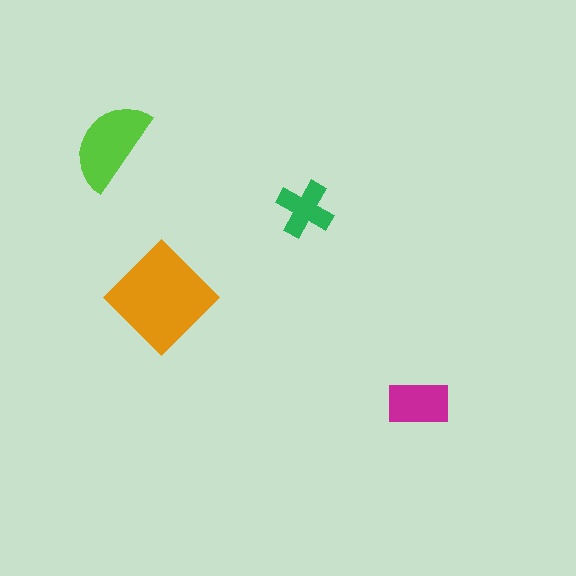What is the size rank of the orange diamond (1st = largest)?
1st.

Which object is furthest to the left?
The lime semicircle is leftmost.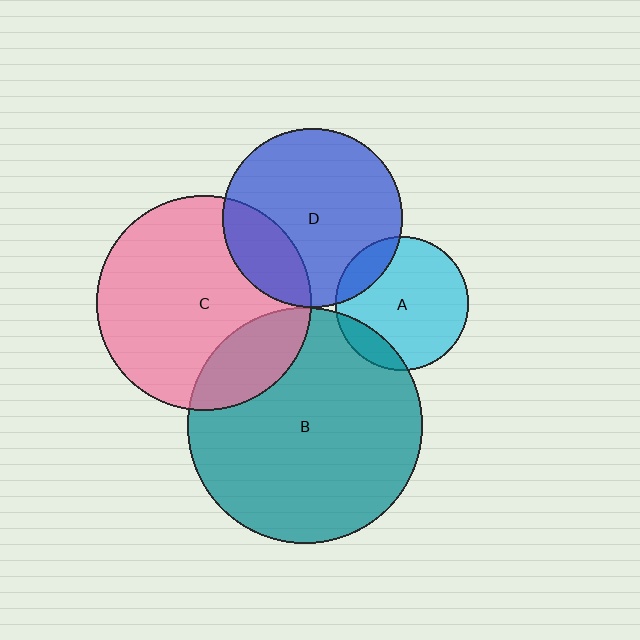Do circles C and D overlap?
Yes.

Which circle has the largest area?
Circle B (teal).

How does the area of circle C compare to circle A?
Approximately 2.6 times.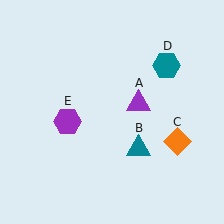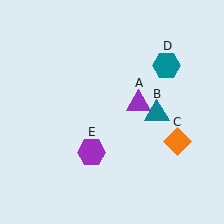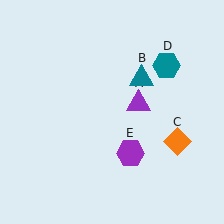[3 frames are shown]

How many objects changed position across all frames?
2 objects changed position: teal triangle (object B), purple hexagon (object E).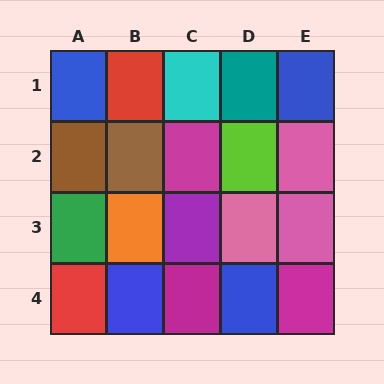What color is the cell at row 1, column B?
Red.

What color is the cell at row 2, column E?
Pink.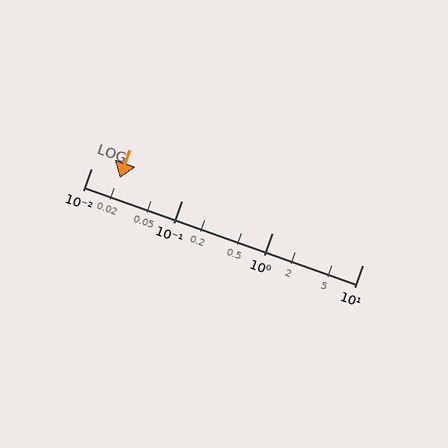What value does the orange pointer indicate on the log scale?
The pointer indicates approximately 0.021.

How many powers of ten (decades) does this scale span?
The scale spans 3 decades, from 0.01 to 10.